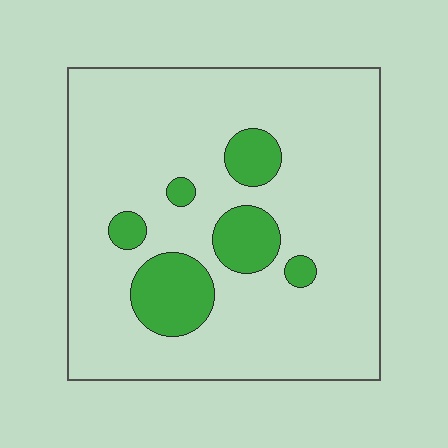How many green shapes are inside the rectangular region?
6.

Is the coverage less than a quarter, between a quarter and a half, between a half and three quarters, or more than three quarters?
Less than a quarter.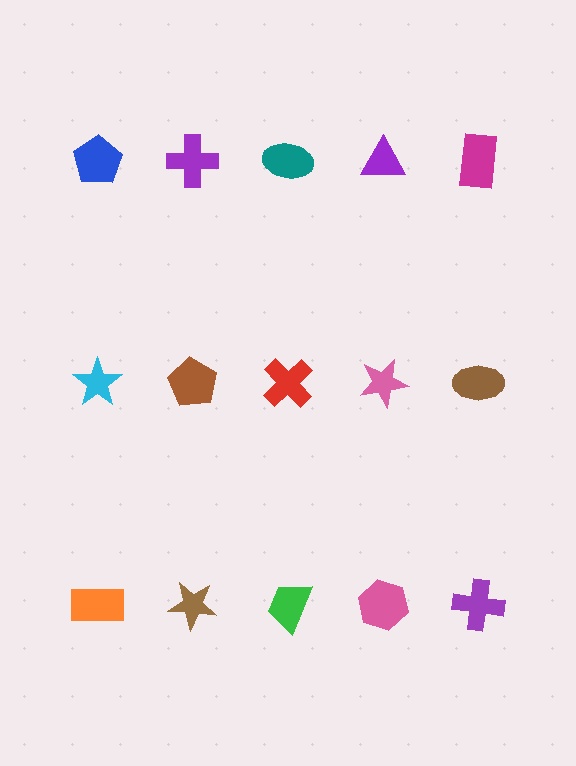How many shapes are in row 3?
5 shapes.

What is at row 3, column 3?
A green trapezoid.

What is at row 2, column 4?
A pink star.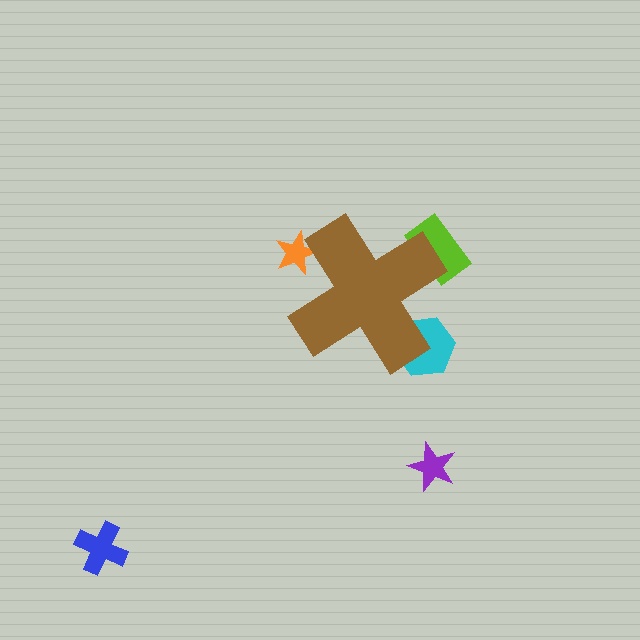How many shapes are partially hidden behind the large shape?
3 shapes are partially hidden.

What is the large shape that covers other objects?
A brown cross.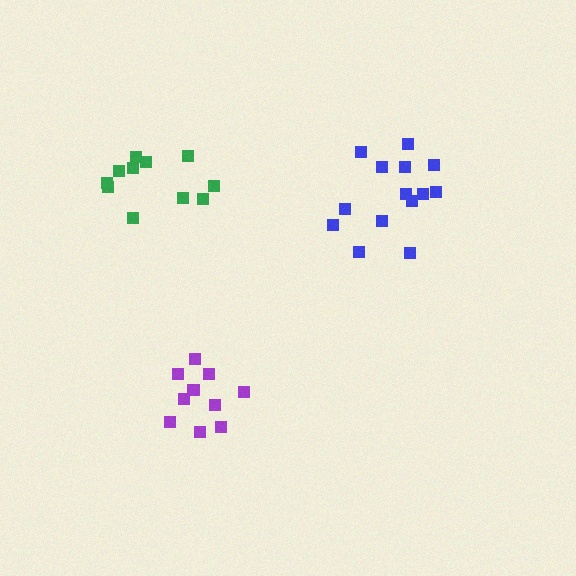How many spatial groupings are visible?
There are 3 spatial groupings.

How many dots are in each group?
Group 1: 10 dots, Group 2: 14 dots, Group 3: 11 dots (35 total).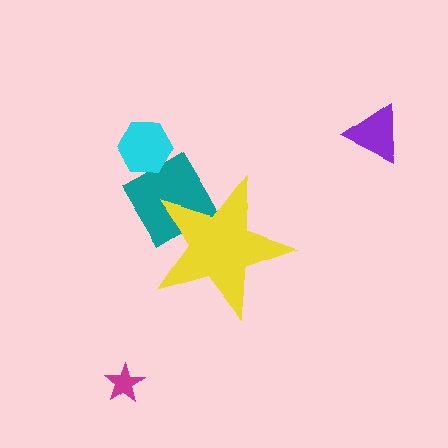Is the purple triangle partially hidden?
No, the purple triangle is fully visible.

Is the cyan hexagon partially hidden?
No, the cyan hexagon is fully visible.